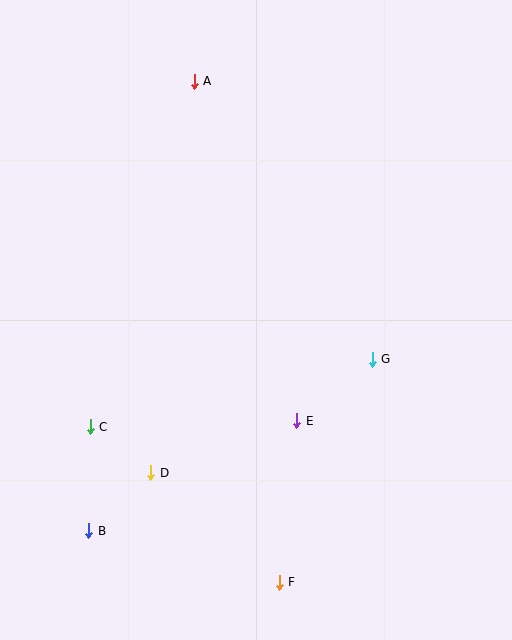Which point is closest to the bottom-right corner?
Point F is closest to the bottom-right corner.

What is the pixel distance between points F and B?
The distance between F and B is 198 pixels.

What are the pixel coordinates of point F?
Point F is at (279, 582).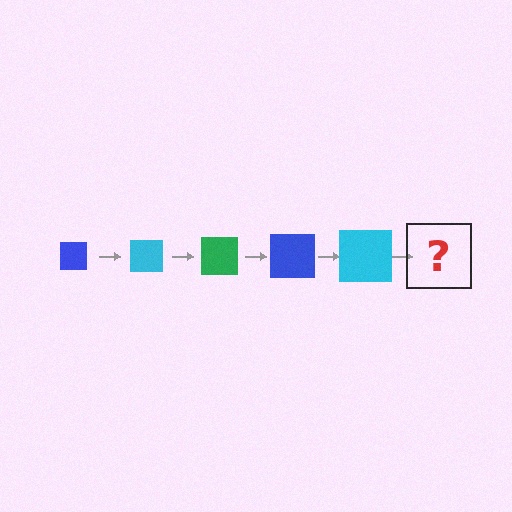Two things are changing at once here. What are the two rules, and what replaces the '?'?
The two rules are that the square grows larger each step and the color cycles through blue, cyan, and green. The '?' should be a green square, larger than the previous one.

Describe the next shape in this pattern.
It should be a green square, larger than the previous one.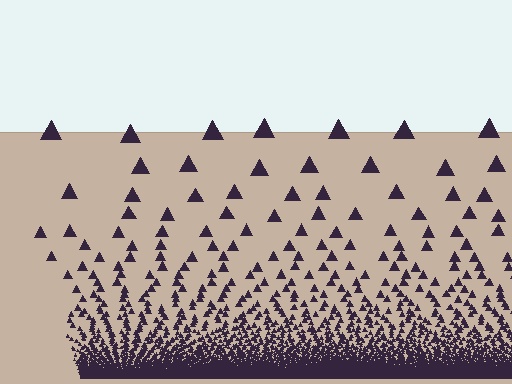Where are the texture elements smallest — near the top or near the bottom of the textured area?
Near the bottom.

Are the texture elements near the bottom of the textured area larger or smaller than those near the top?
Smaller. The gradient is inverted — elements near the bottom are smaller and denser.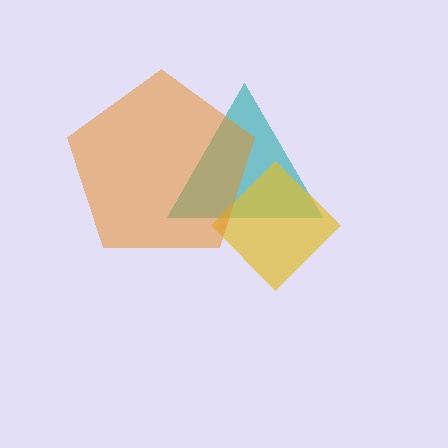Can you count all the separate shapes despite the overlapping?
Yes, there are 3 separate shapes.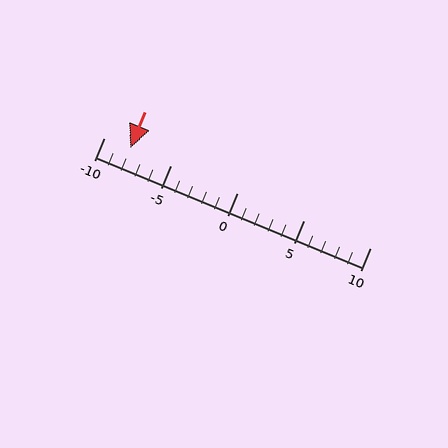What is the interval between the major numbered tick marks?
The major tick marks are spaced 5 units apart.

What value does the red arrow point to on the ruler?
The red arrow points to approximately -8.